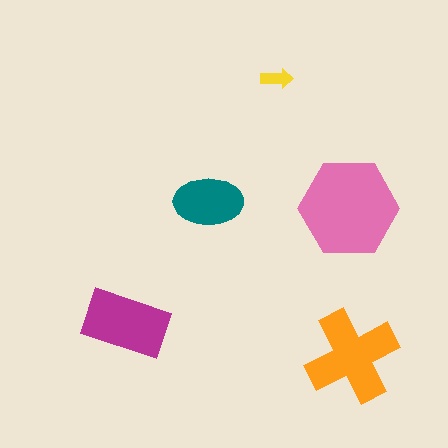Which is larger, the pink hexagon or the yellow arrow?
The pink hexagon.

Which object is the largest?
The pink hexagon.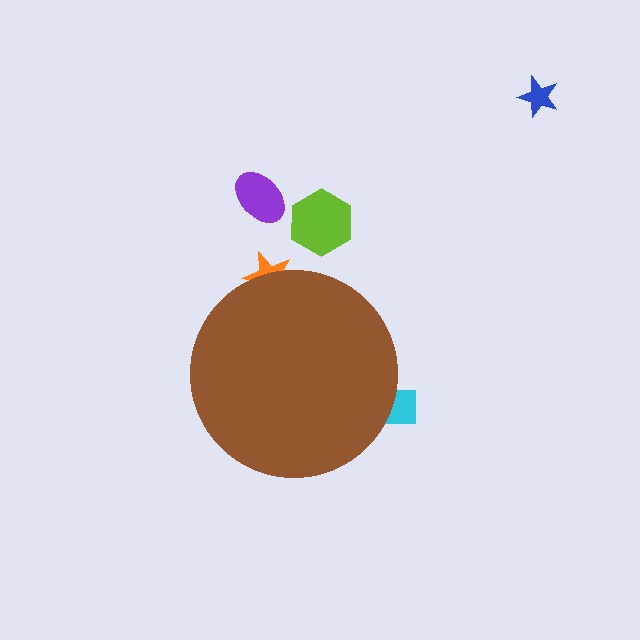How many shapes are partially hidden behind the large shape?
2 shapes are partially hidden.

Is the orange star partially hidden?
Yes, the orange star is partially hidden behind the brown circle.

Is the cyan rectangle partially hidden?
Yes, the cyan rectangle is partially hidden behind the brown circle.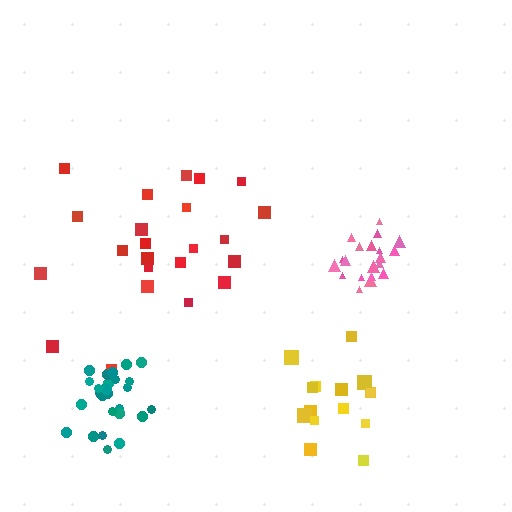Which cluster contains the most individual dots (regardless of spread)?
Teal (27).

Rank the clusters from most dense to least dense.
teal, pink, yellow, red.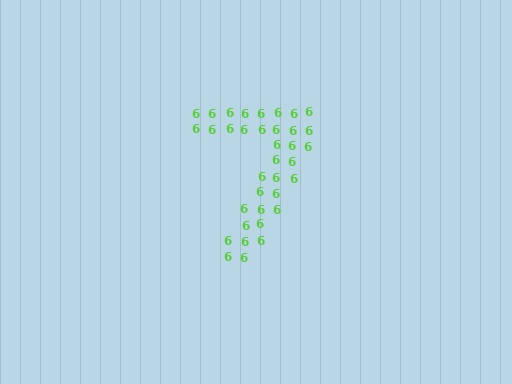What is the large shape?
The large shape is the digit 7.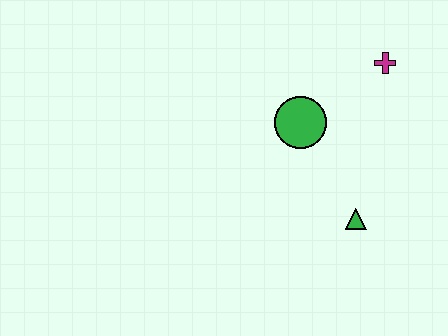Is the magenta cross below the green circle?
No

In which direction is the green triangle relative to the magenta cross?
The green triangle is below the magenta cross.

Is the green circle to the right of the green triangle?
No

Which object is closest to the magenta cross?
The green circle is closest to the magenta cross.